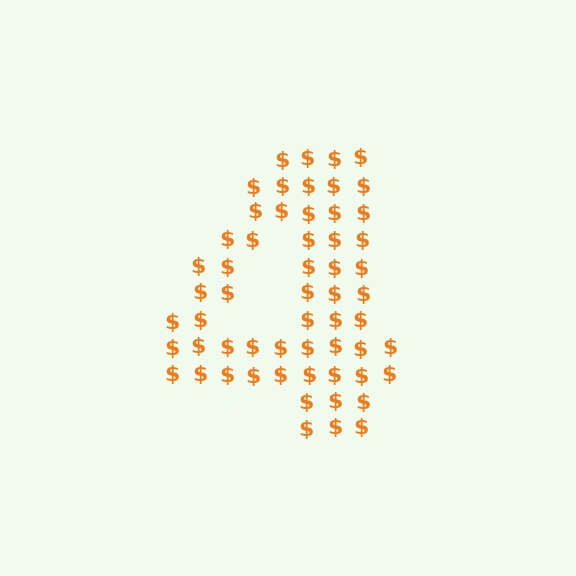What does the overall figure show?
The overall figure shows the digit 4.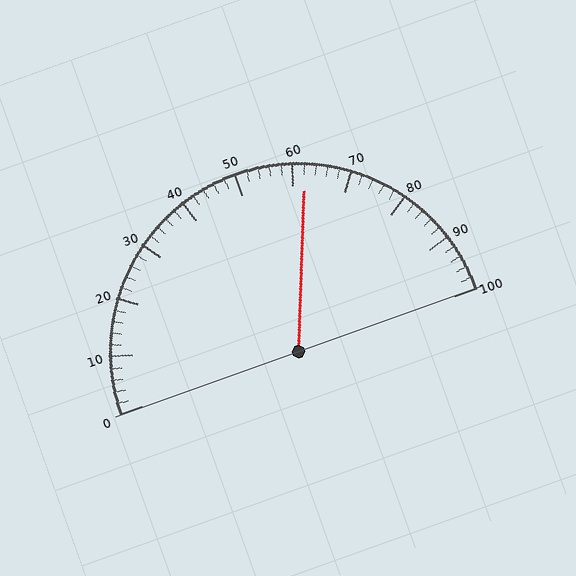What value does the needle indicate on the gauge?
The needle indicates approximately 62.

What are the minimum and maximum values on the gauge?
The gauge ranges from 0 to 100.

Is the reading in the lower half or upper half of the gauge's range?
The reading is in the upper half of the range (0 to 100).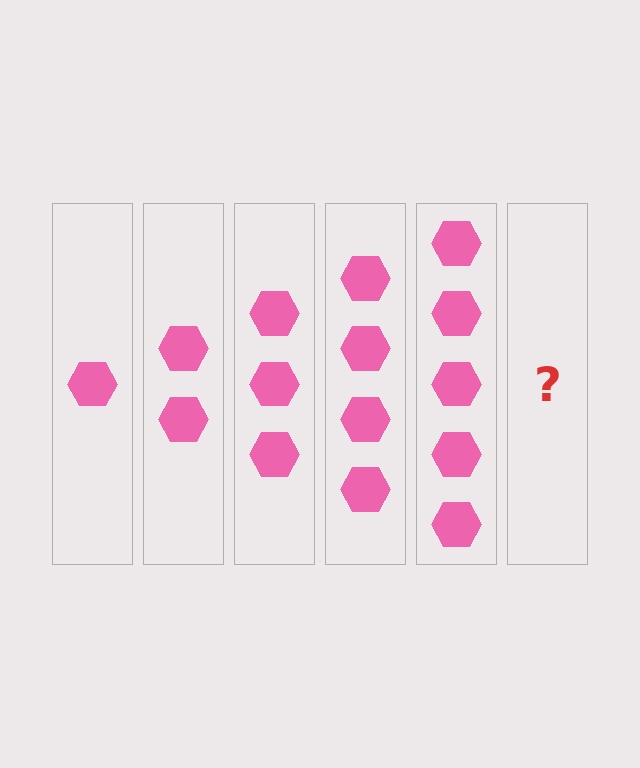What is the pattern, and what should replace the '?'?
The pattern is that each step adds one more hexagon. The '?' should be 6 hexagons.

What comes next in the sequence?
The next element should be 6 hexagons.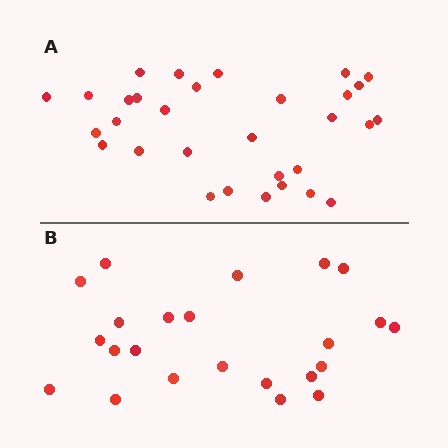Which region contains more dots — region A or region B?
Region A (the top region) has more dots.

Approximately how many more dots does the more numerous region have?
Region A has roughly 8 or so more dots than region B.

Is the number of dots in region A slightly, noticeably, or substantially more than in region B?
Region A has noticeably more, but not dramatically so. The ratio is roughly 1.3 to 1.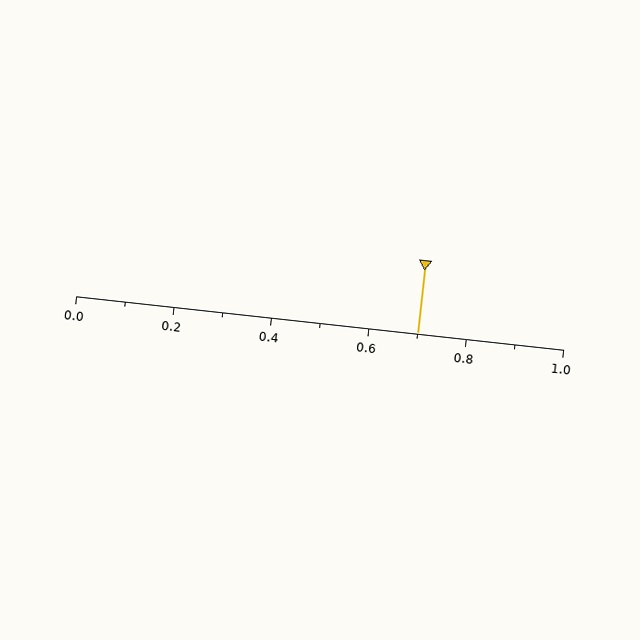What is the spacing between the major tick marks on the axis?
The major ticks are spaced 0.2 apart.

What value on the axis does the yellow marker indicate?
The marker indicates approximately 0.7.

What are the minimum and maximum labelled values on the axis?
The axis runs from 0.0 to 1.0.